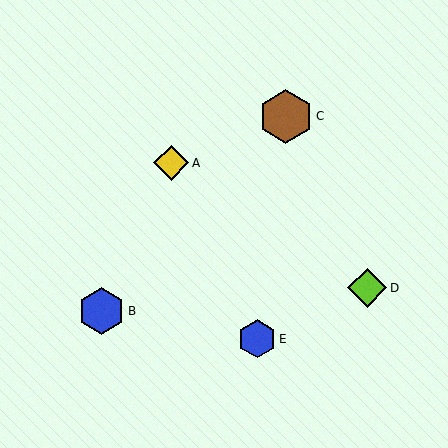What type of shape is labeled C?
Shape C is a brown hexagon.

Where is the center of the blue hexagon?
The center of the blue hexagon is at (257, 339).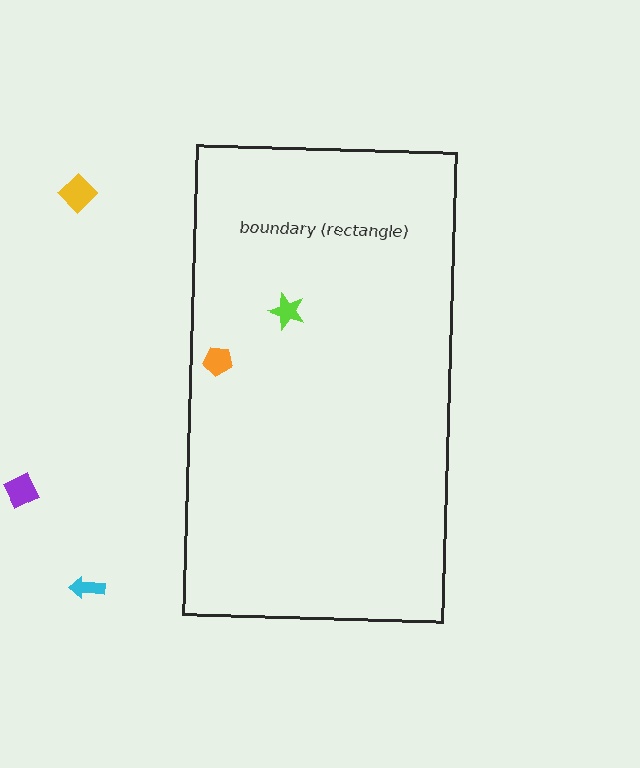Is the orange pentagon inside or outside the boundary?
Inside.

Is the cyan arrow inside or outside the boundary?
Outside.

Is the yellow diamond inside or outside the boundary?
Outside.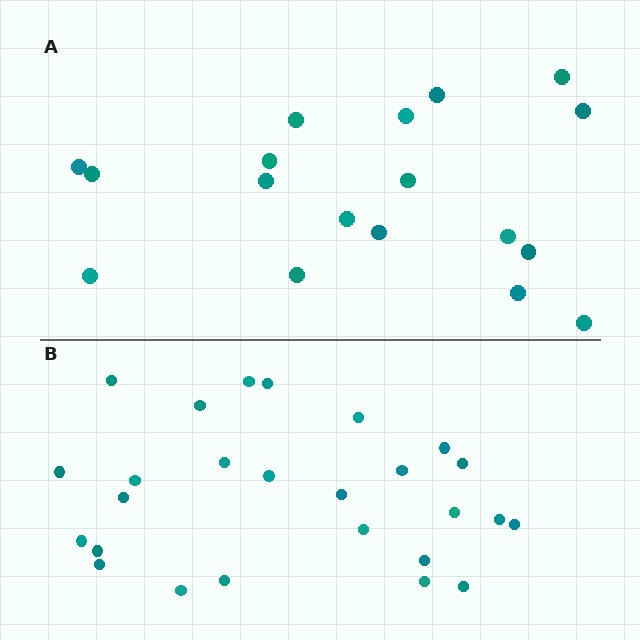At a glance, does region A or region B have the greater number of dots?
Region B (the bottom region) has more dots.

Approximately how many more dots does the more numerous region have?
Region B has roughly 8 or so more dots than region A.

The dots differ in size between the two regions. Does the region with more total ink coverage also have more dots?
No. Region A has more total ink coverage because its dots are larger, but region B actually contains more individual dots. Total area can be misleading — the number of items is what matters here.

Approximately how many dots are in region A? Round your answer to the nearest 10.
About 20 dots. (The exact count is 18, which rounds to 20.)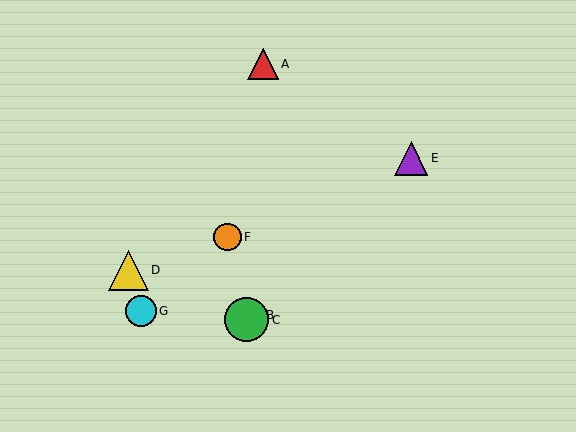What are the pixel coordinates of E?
Object E is at (411, 158).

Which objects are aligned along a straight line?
Objects B, C, E are aligned along a straight line.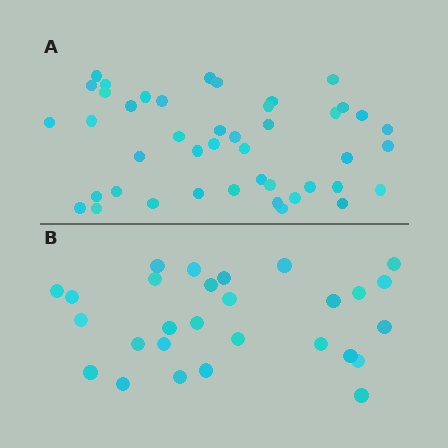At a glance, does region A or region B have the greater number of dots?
Region A (the top region) has more dots.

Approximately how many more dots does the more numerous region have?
Region A has approximately 15 more dots than region B.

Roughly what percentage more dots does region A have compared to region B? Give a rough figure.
About 55% more.